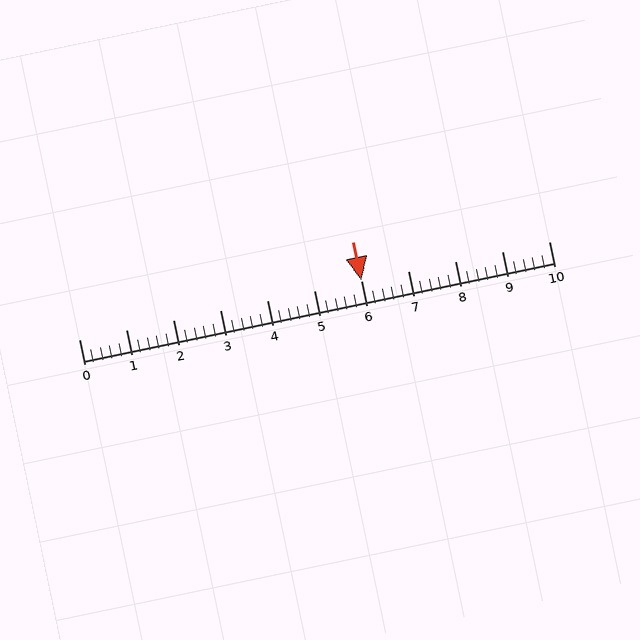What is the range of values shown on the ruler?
The ruler shows values from 0 to 10.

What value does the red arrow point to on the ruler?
The red arrow points to approximately 6.0.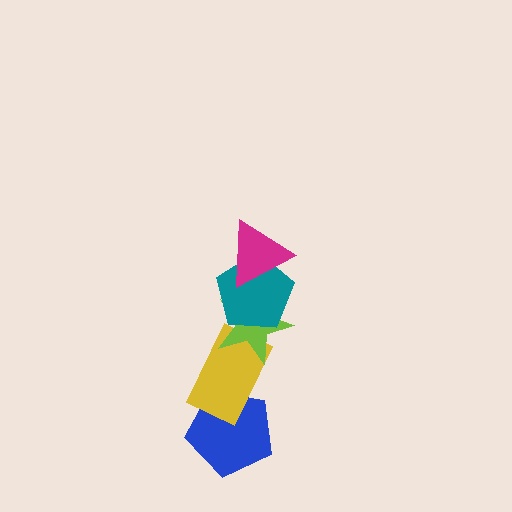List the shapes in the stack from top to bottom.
From top to bottom: the magenta triangle, the teal pentagon, the lime star, the yellow rectangle, the blue pentagon.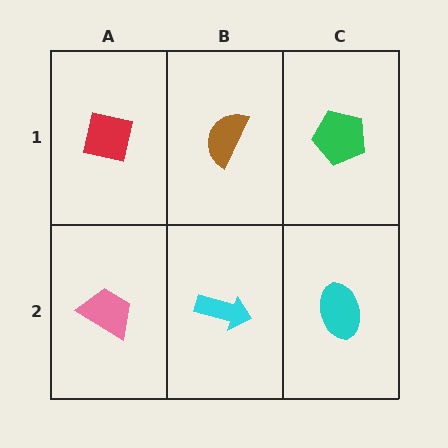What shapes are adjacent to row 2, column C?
A green pentagon (row 1, column C), a cyan arrow (row 2, column B).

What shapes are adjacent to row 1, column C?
A cyan ellipse (row 2, column C), a brown semicircle (row 1, column B).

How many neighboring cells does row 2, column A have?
2.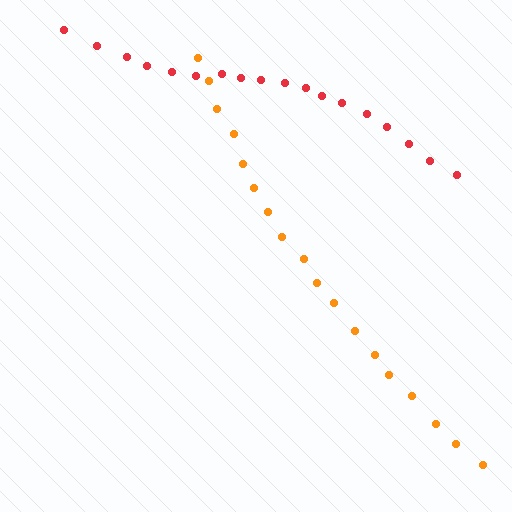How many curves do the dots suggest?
There are 2 distinct paths.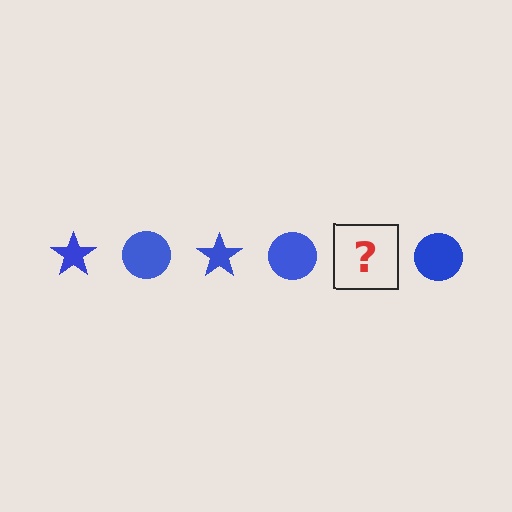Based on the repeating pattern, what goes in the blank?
The blank should be a blue star.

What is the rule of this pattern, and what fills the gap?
The rule is that the pattern cycles through star, circle shapes in blue. The gap should be filled with a blue star.